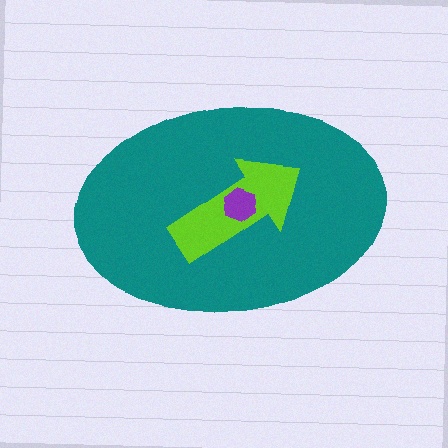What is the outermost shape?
The teal ellipse.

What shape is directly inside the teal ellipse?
The lime arrow.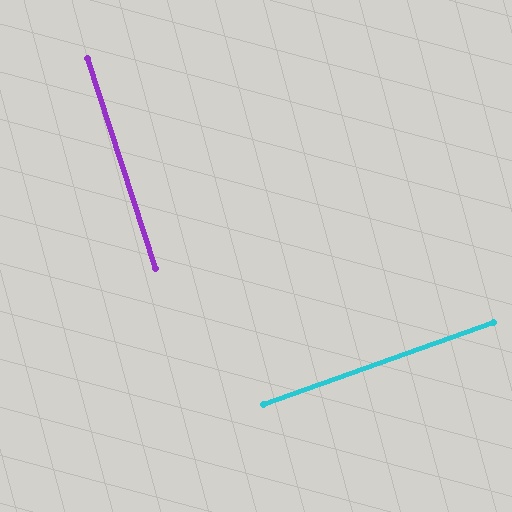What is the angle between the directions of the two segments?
Approximately 88 degrees.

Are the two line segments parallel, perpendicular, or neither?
Perpendicular — they meet at approximately 88°.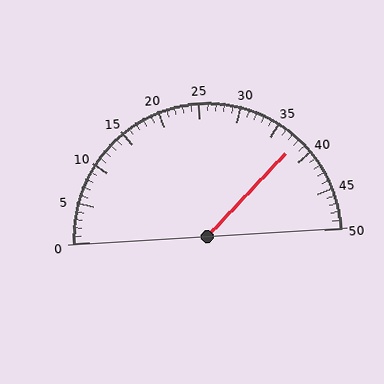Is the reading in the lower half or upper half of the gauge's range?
The reading is in the upper half of the range (0 to 50).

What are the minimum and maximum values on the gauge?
The gauge ranges from 0 to 50.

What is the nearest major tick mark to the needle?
The nearest major tick mark is 40.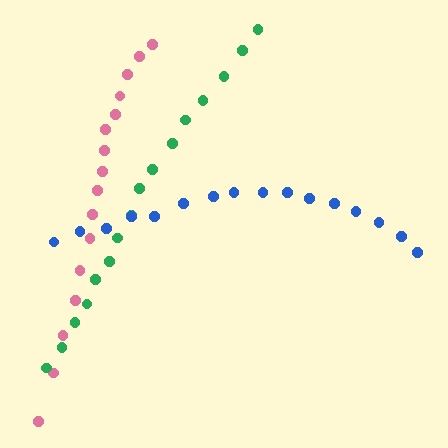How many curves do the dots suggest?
There are 3 distinct paths.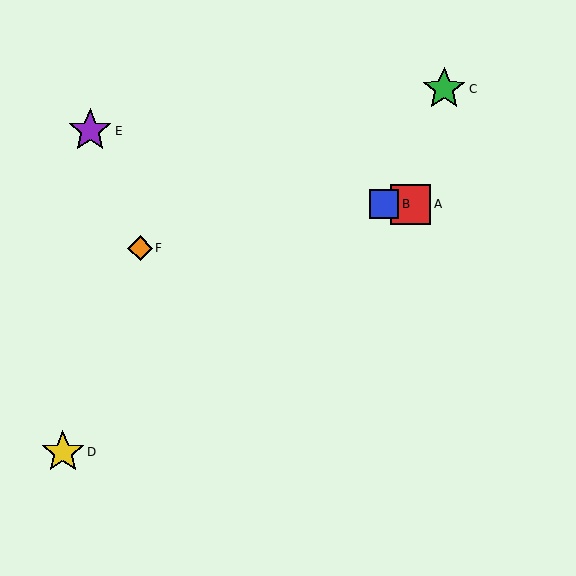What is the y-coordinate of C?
Object C is at y≈89.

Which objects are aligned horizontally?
Objects A, B are aligned horizontally.